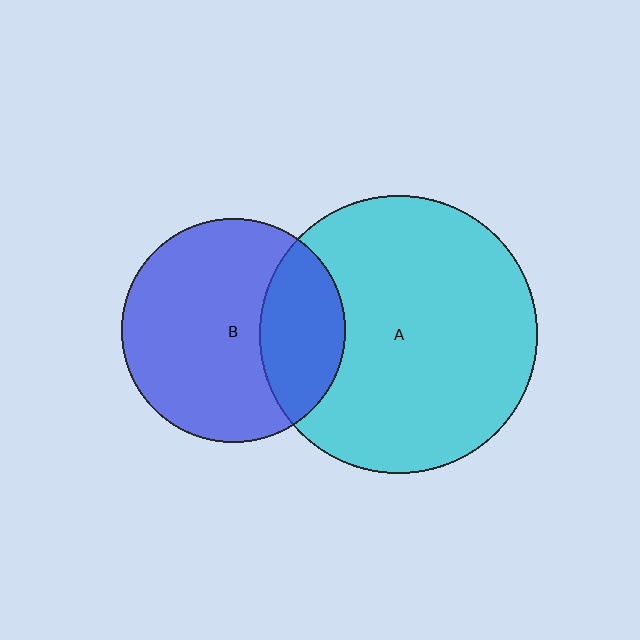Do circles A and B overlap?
Yes.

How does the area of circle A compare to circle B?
Approximately 1.5 times.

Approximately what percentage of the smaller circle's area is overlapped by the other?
Approximately 30%.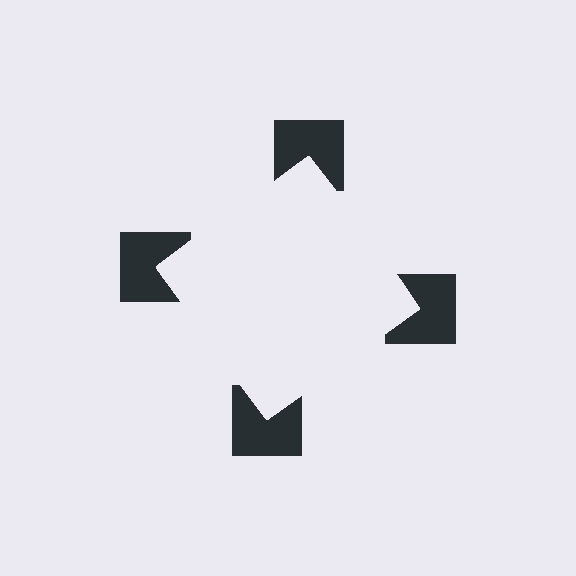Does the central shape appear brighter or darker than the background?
It typically appears slightly brighter than the background, even though no actual brightness change is drawn.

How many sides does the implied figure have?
4 sides.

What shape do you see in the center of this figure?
An illusory square — its edges are inferred from the aligned wedge cuts in the notched squares, not physically drawn.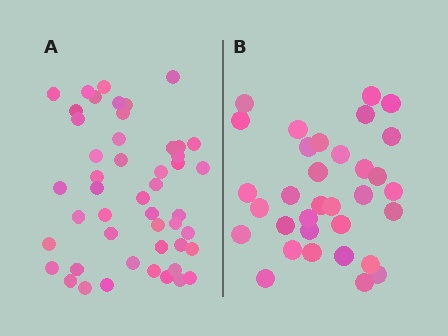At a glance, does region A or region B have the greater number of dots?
Region A (the left region) has more dots.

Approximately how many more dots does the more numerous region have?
Region A has approximately 15 more dots than region B.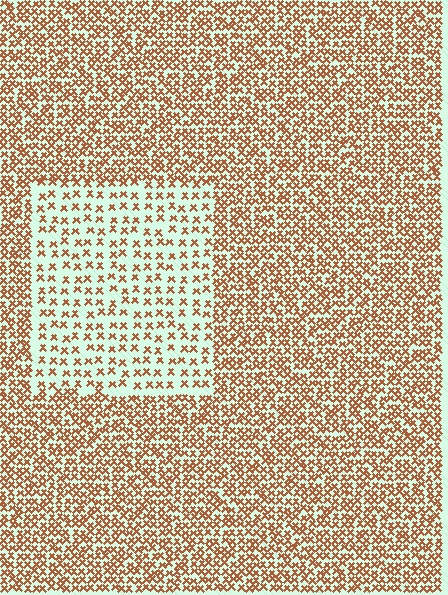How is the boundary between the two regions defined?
The boundary is defined by a change in element density (approximately 2.2x ratio). All elements are the same color, size, and shape.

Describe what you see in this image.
The image contains small brown elements arranged at two different densities. A rectangle-shaped region is visible where the elements are less densely packed than the surrounding area.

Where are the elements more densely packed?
The elements are more densely packed outside the rectangle boundary.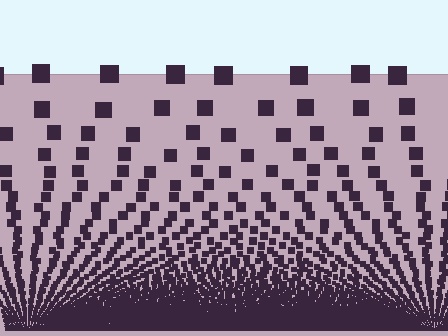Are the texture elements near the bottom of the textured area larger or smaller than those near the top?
Smaller. The gradient is inverted — elements near the bottom are smaller and denser.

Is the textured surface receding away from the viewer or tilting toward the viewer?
The surface appears to tilt toward the viewer. Texture elements get larger and sparser toward the top.